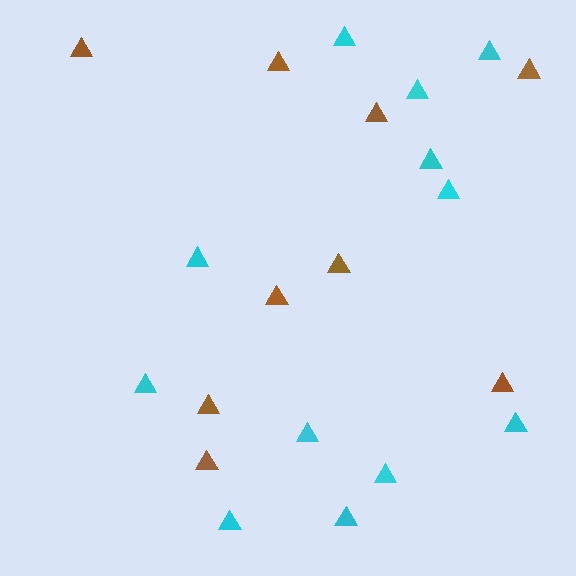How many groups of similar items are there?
There are 2 groups: one group of cyan triangles (12) and one group of brown triangles (9).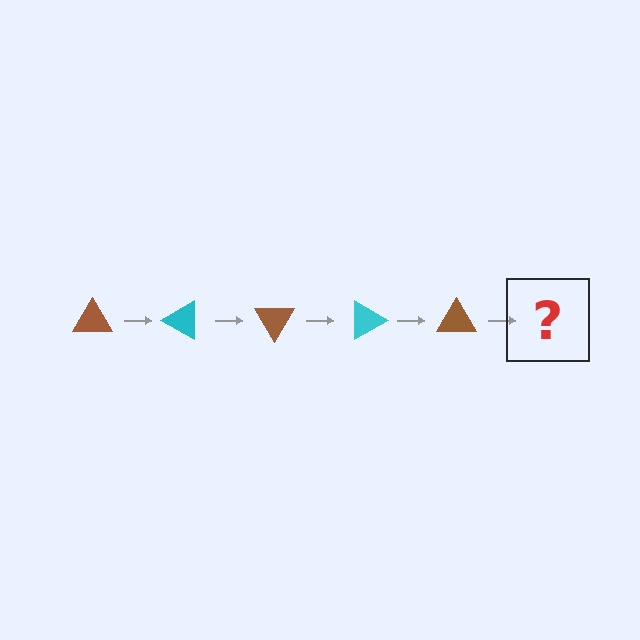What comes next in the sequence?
The next element should be a cyan triangle, rotated 150 degrees from the start.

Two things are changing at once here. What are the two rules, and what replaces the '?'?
The two rules are that it rotates 30 degrees each step and the color cycles through brown and cyan. The '?' should be a cyan triangle, rotated 150 degrees from the start.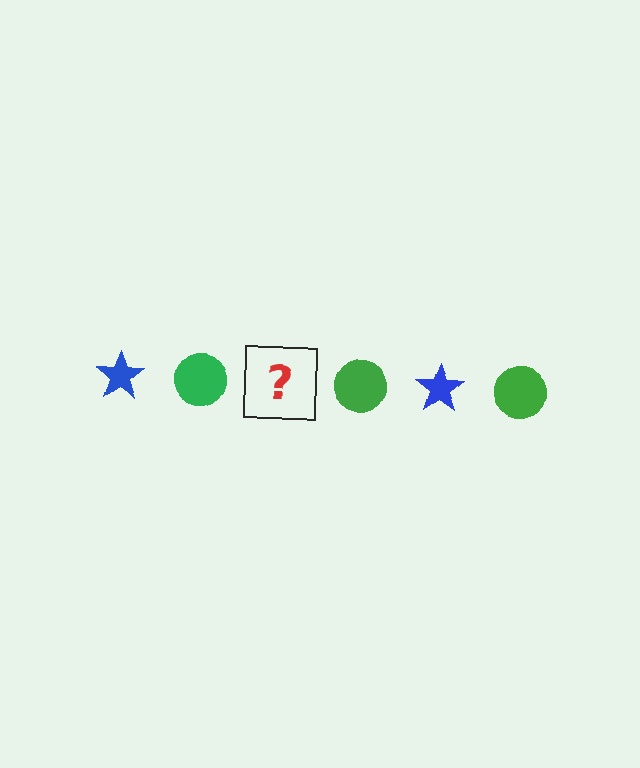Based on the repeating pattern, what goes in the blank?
The blank should be a blue star.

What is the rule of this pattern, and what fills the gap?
The rule is that the pattern alternates between blue star and green circle. The gap should be filled with a blue star.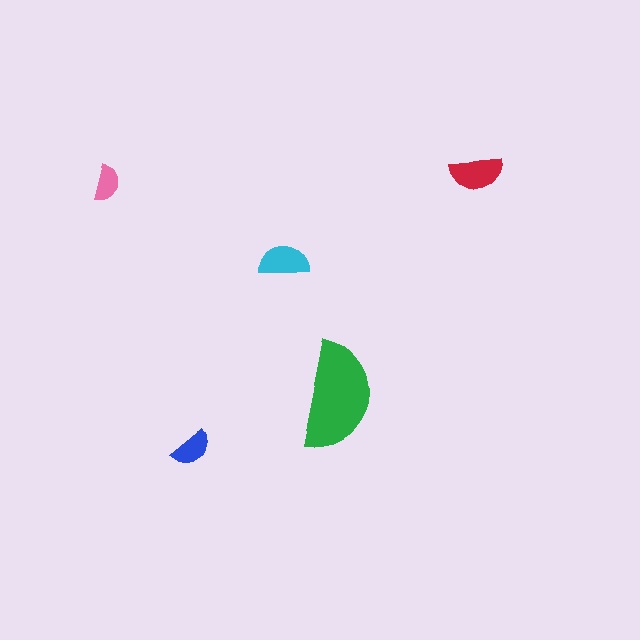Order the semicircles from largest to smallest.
the green one, the red one, the cyan one, the blue one, the pink one.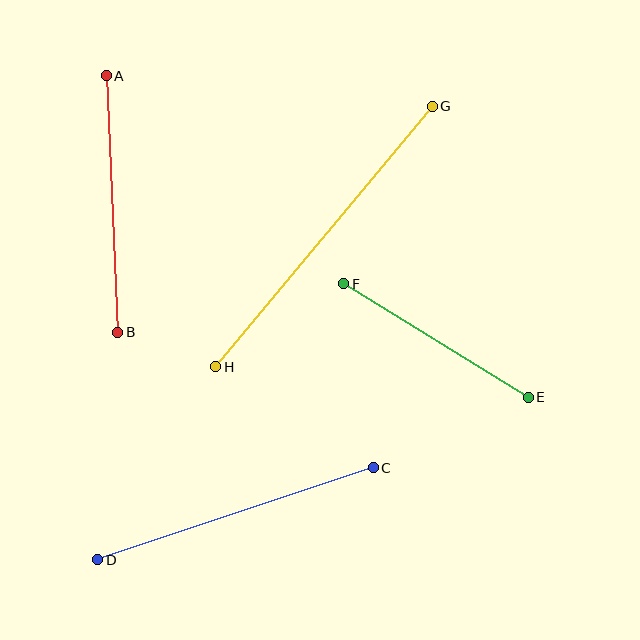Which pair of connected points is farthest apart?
Points G and H are farthest apart.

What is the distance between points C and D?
The distance is approximately 291 pixels.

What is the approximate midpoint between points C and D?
The midpoint is at approximately (236, 514) pixels.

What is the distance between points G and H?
The distance is approximately 339 pixels.